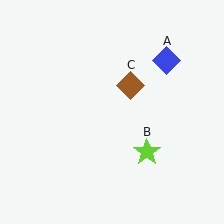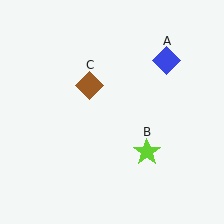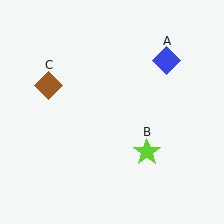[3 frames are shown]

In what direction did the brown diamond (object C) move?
The brown diamond (object C) moved left.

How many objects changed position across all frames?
1 object changed position: brown diamond (object C).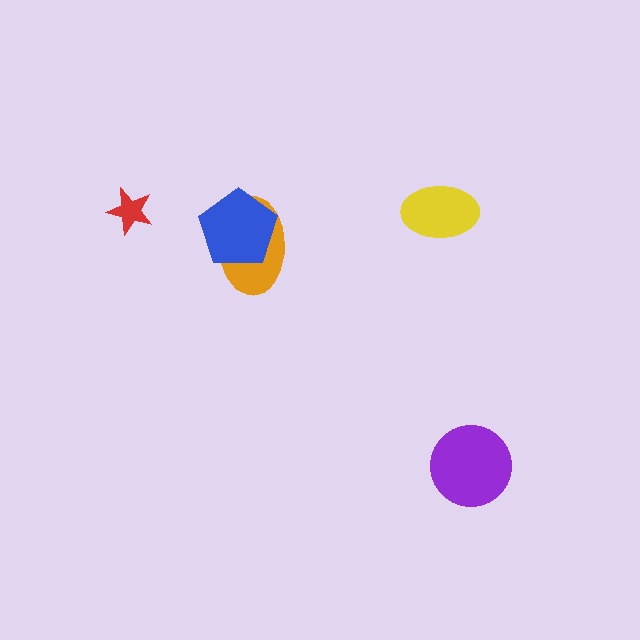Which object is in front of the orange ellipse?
The blue pentagon is in front of the orange ellipse.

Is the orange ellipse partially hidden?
Yes, it is partially covered by another shape.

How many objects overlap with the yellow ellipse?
0 objects overlap with the yellow ellipse.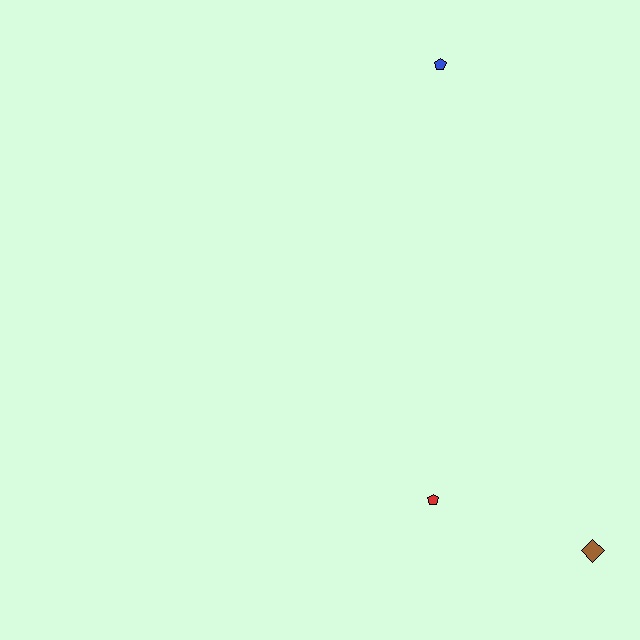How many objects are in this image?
There are 3 objects.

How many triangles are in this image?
There are no triangles.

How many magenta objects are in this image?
There are no magenta objects.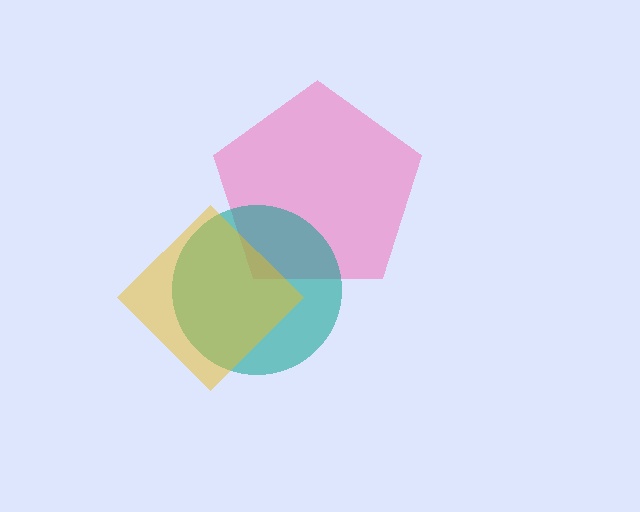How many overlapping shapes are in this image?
There are 3 overlapping shapes in the image.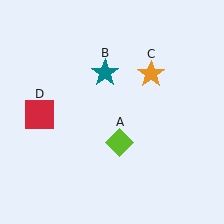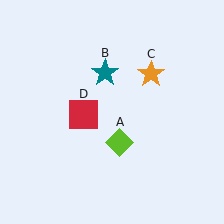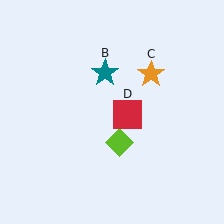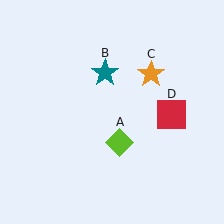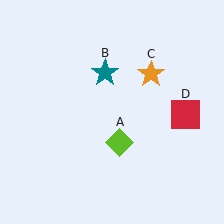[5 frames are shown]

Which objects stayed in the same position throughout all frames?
Lime diamond (object A) and teal star (object B) and orange star (object C) remained stationary.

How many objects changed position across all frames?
1 object changed position: red square (object D).